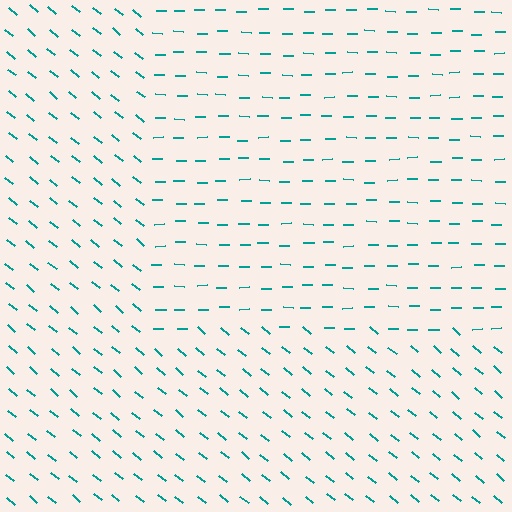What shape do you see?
I see a rectangle.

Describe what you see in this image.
The image is filled with small teal line segments. A rectangle region in the image has lines oriented differently from the surrounding lines, creating a visible texture boundary.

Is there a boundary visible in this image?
Yes, there is a texture boundary formed by a change in line orientation.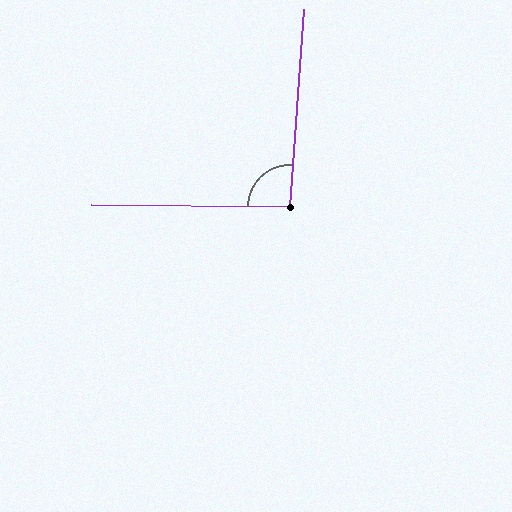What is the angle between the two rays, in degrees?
Approximately 93 degrees.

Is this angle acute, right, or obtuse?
It is approximately a right angle.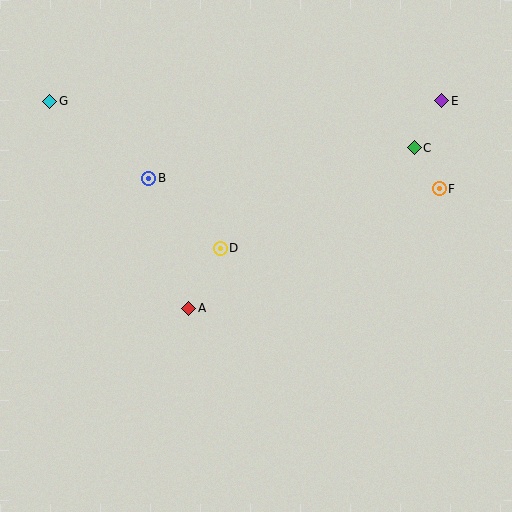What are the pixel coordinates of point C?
Point C is at (414, 148).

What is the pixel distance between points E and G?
The distance between E and G is 392 pixels.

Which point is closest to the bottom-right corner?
Point F is closest to the bottom-right corner.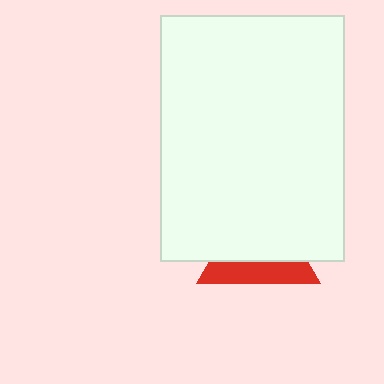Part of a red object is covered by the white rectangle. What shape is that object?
It is a triangle.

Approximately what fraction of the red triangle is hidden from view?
Roughly 63% of the red triangle is hidden behind the white rectangle.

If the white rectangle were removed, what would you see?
You would see the complete red triangle.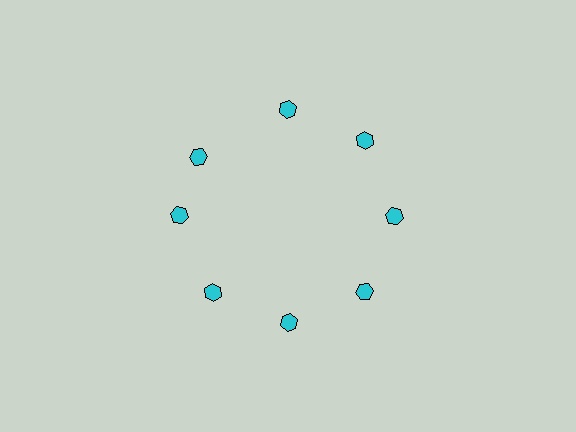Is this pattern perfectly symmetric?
No. The 8 cyan hexagons are arranged in a ring, but one element near the 10 o'clock position is rotated out of alignment along the ring, breaking the 8-fold rotational symmetry.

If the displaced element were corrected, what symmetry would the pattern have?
It would have 8-fold rotational symmetry — the pattern would map onto itself every 45 degrees.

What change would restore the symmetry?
The symmetry would be restored by rotating it back into even spacing with its neighbors so that all 8 hexagons sit at equal angles and equal distance from the center.